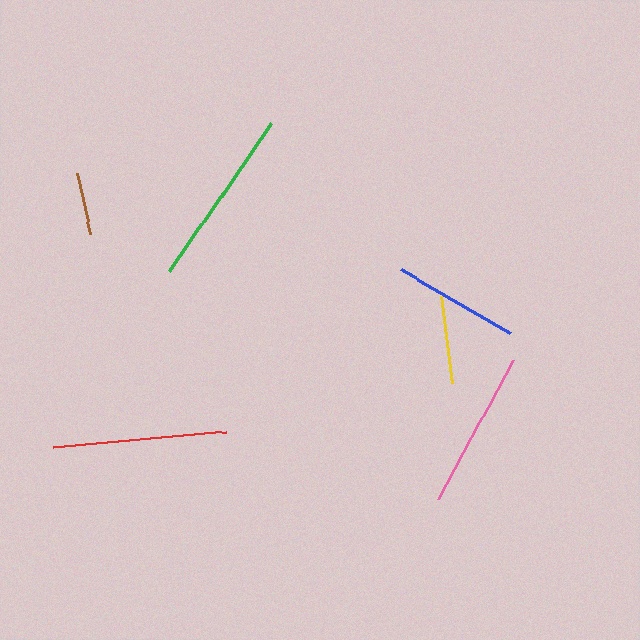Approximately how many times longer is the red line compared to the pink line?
The red line is approximately 1.1 times the length of the pink line.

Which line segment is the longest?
The green line is the longest at approximately 180 pixels.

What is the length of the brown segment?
The brown segment is approximately 62 pixels long.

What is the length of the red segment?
The red segment is approximately 173 pixels long.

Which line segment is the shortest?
The brown line is the shortest at approximately 62 pixels.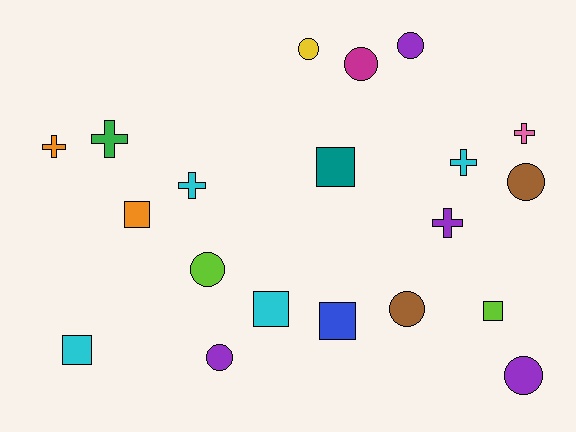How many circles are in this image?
There are 8 circles.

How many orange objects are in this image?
There are 2 orange objects.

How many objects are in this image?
There are 20 objects.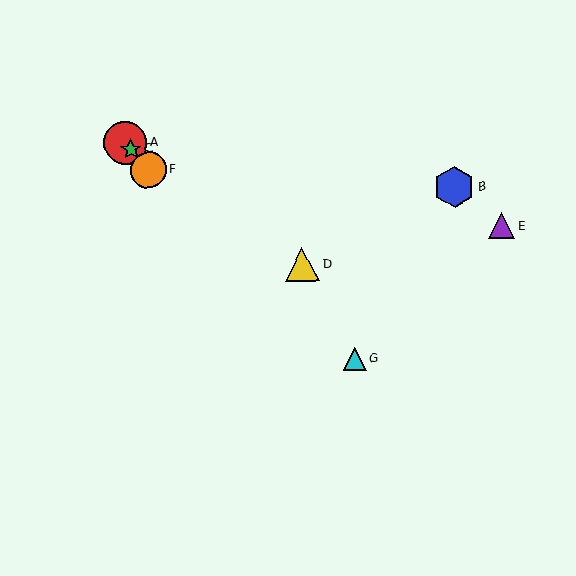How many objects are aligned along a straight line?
3 objects (A, C, F) are aligned along a straight line.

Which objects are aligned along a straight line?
Objects A, C, F are aligned along a straight line.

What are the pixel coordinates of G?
Object G is at (355, 359).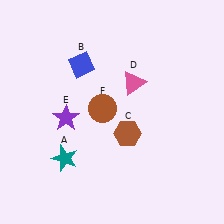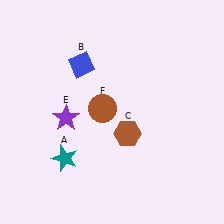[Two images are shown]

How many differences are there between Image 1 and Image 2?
There is 1 difference between the two images.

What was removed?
The pink triangle (D) was removed in Image 2.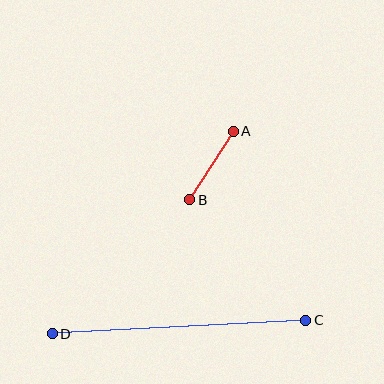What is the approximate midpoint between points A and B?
The midpoint is at approximately (211, 165) pixels.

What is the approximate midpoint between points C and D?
The midpoint is at approximately (179, 327) pixels.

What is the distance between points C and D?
The distance is approximately 254 pixels.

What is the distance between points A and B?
The distance is approximately 81 pixels.